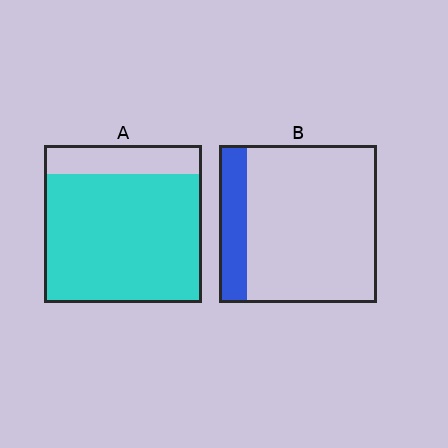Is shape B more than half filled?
No.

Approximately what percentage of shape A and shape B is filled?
A is approximately 80% and B is approximately 20%.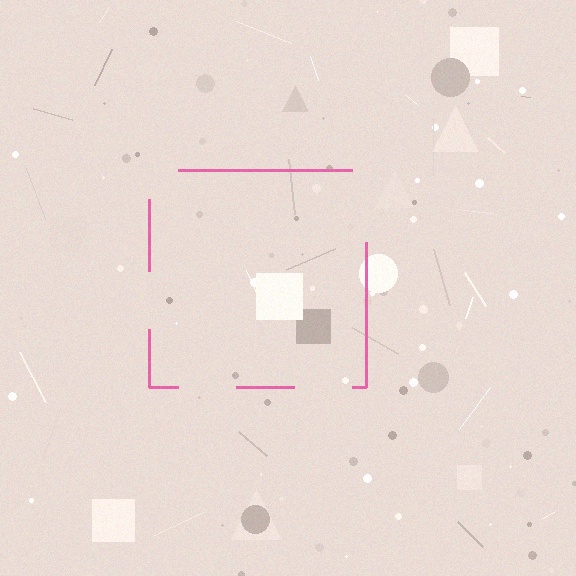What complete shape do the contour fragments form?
The contour fragments form a square.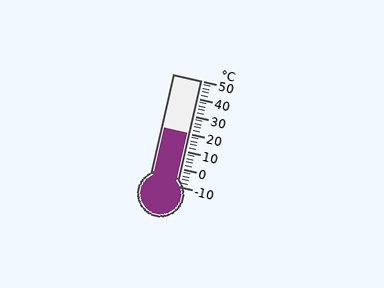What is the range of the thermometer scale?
The thermometer scale ranges from -10°C to 50°C.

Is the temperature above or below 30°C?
The temperature is below 30°C.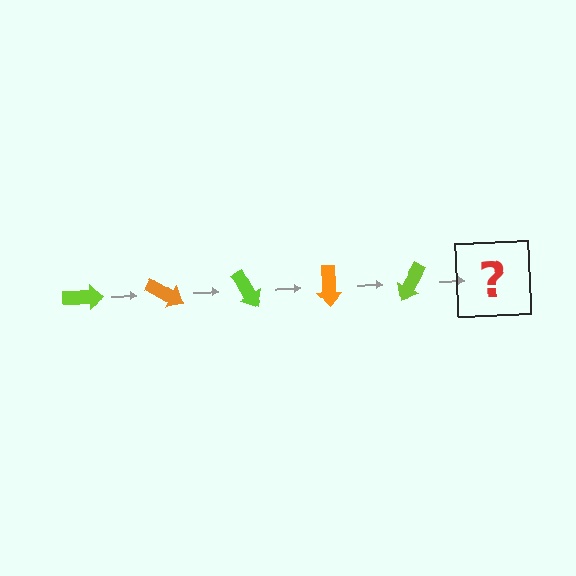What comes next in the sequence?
The next element should be an orange arrow, rotated 150 degrees from the start.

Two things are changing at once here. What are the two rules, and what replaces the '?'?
The two rules are that it rotates 30 degrees each step and the color cycles through lime and orange. The '?' should be an orange arrow, rotated 150 degrees from the start.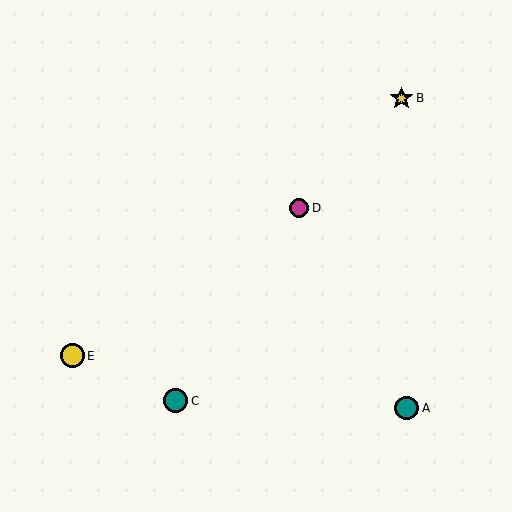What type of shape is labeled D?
Shape D is a magenta circle.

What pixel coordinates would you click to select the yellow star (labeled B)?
Click at (401, 98) to select the yellow star B.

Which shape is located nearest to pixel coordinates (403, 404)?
The teal circle (labeled A) at (407, 408) is nearest to that location.